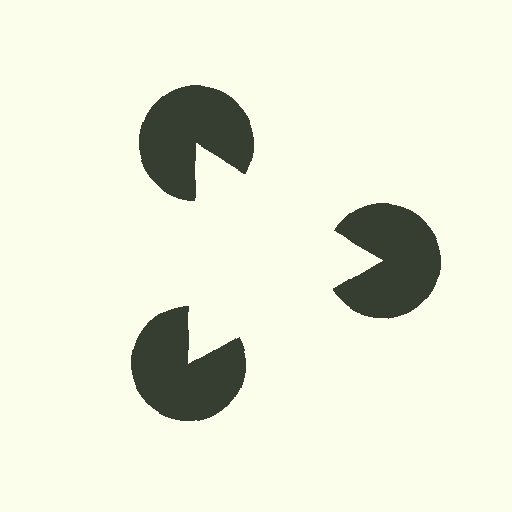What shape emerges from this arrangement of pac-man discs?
An illusory triangle — its edges are inferred from the aligned wedge cuts in the pac-man discs, not physically drawn.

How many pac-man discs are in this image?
There are 3 — one at each vertex of the illusory triangle.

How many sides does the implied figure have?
3 sides.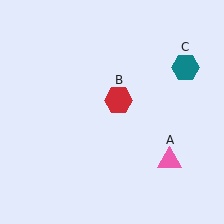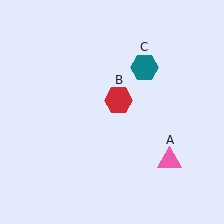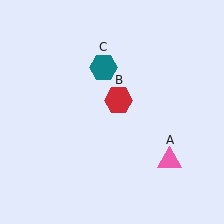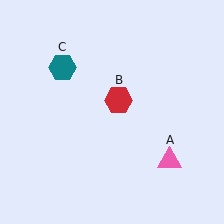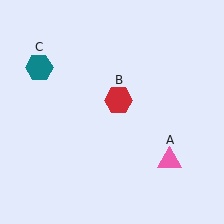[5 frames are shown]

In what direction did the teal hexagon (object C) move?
The teal hexagon (object C) moved left.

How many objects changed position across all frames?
1 object changed position: teal hexagon (object C).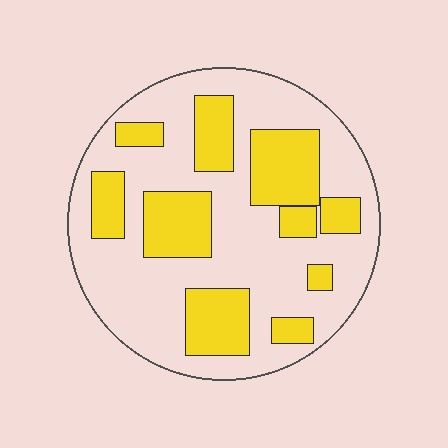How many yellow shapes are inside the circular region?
10.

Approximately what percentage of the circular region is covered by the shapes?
Approximately 35%.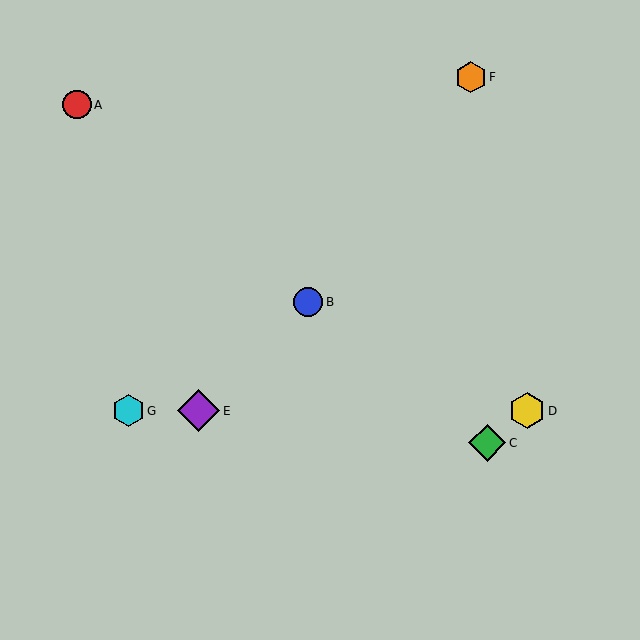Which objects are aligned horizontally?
Objects D, E, G are aligned horizontally.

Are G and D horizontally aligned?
Yes, both are at y≈411.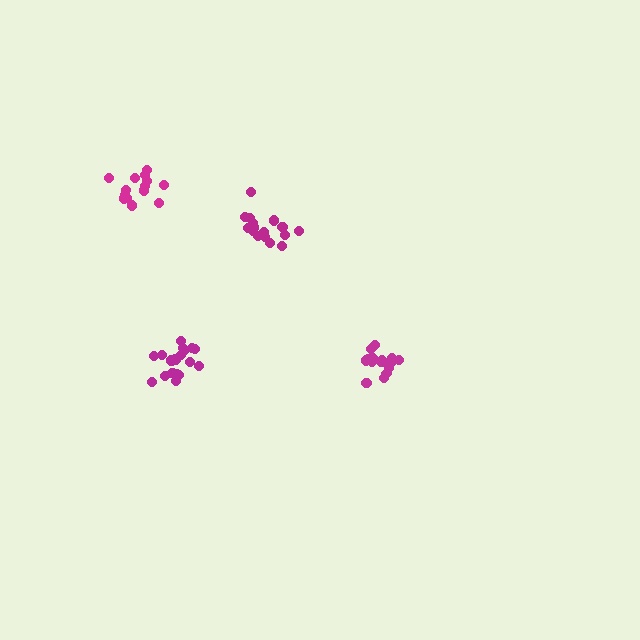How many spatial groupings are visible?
There are 4 spatial groupings.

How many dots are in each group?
Group 1: 16 dots, Group 2: 16 dots, Group 3: 18 dots, Group 4: 14 dots (64 total).